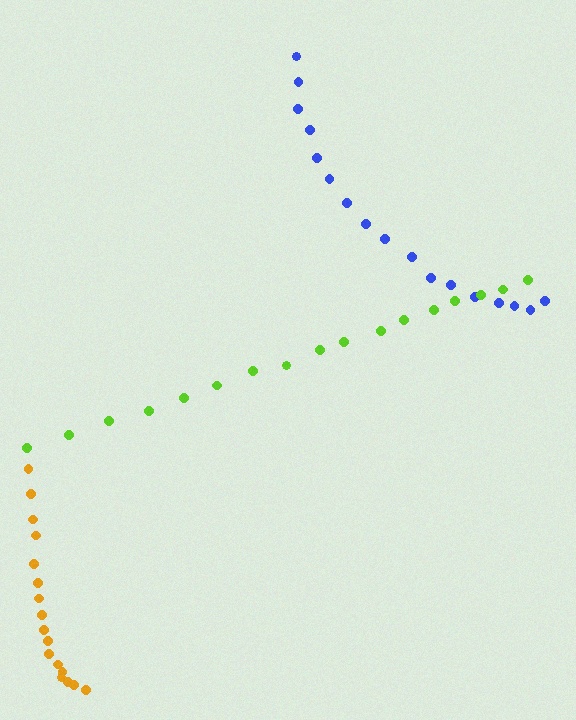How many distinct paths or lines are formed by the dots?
There are 3 distinct paths.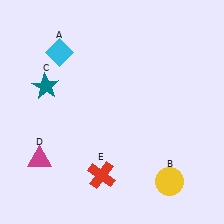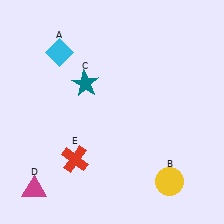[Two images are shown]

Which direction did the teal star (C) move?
The teal star (C) moved right.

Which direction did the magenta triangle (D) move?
The magenta triangle (D) moved down.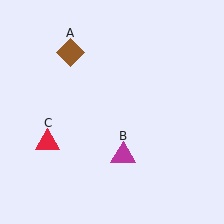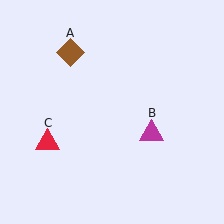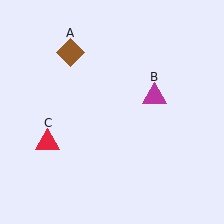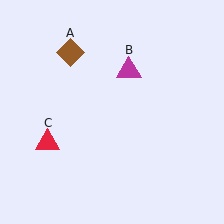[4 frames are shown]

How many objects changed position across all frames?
1 object changed position: magenta triangle (object B).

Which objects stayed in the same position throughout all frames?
Brown diamond (object A) and red triangle (object C) remained stationary.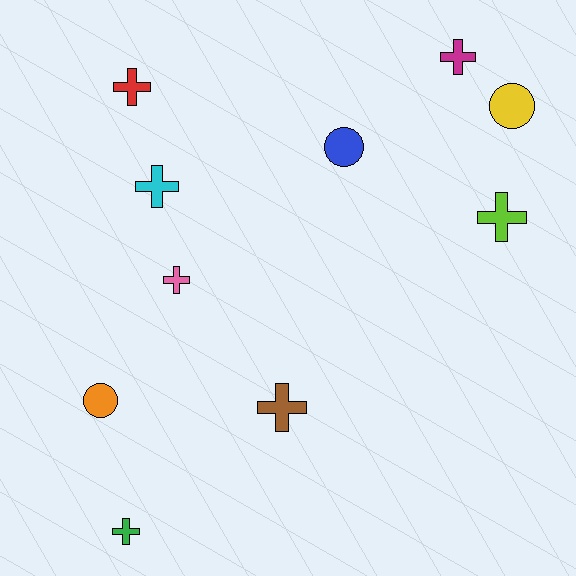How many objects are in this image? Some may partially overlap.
There are 10 objects.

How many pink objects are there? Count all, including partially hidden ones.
There is 1 pink object.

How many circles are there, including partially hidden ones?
There are 3 circles.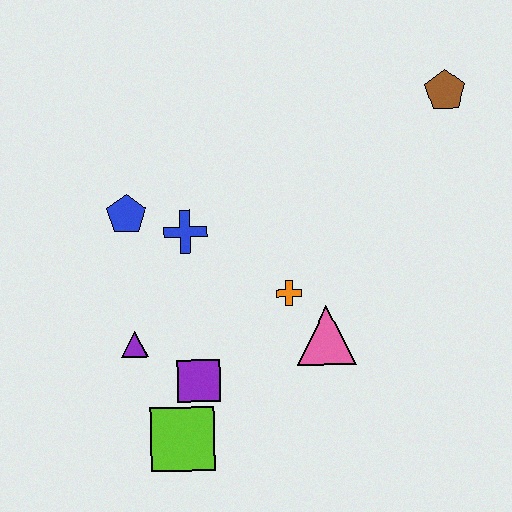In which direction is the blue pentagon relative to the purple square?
The blue pentagon is above the purple square.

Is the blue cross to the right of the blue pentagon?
Yes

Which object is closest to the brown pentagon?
The orange cross is closest to the brown pentagon.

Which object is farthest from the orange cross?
The brown pentagon is farthest from the orange cross.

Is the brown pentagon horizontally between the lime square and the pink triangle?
No